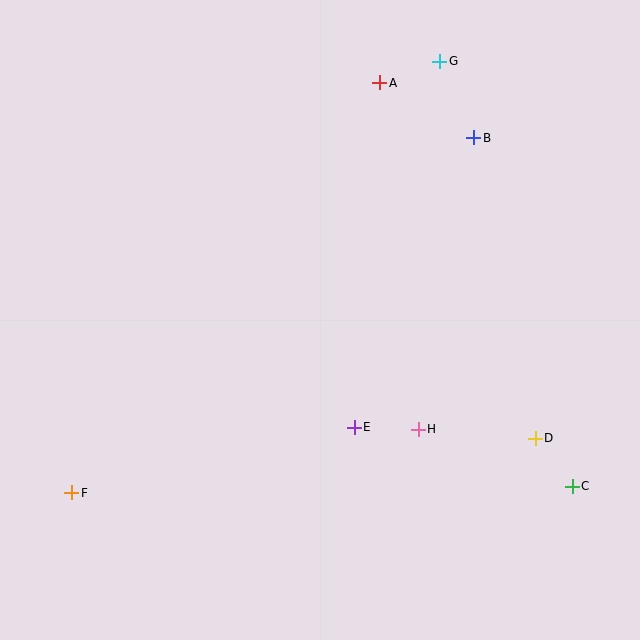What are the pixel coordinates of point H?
Point H is at (418, 429).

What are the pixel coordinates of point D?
Point D is at (535, 438).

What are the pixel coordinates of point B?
Point B is at (474, 138).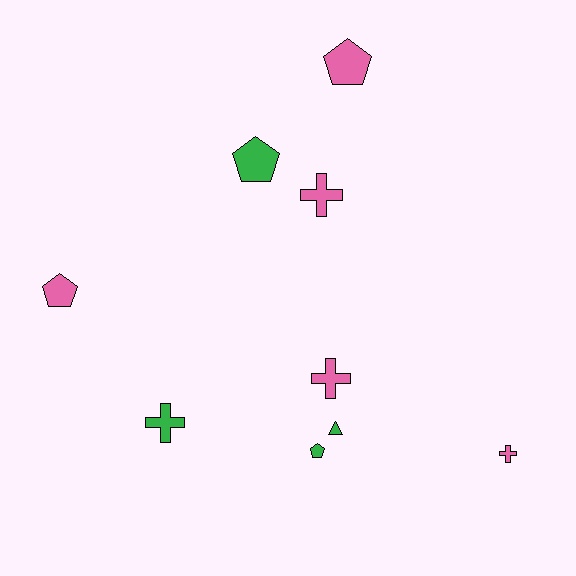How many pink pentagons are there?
There are 2 pink pentagons.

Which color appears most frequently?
Pink, with 5 objects.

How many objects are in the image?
There are 9 objects.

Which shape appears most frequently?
Cross, with 4 objects.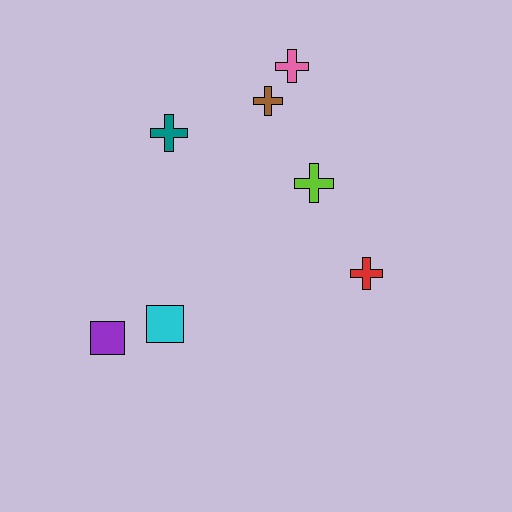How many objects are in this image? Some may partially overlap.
There are 7 objects.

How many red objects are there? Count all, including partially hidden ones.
There is 1 red object.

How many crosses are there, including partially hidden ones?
There are 5 crosses.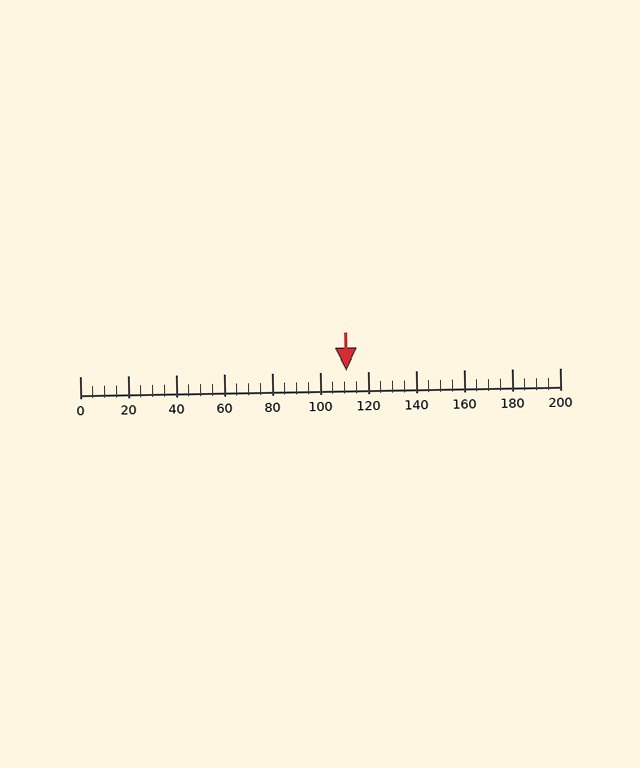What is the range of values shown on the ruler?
The ruler shows values from 0 to 200.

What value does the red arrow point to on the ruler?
The red arrow points to approximately 111.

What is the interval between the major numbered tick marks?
The major tick marks are spaced 20 units apart.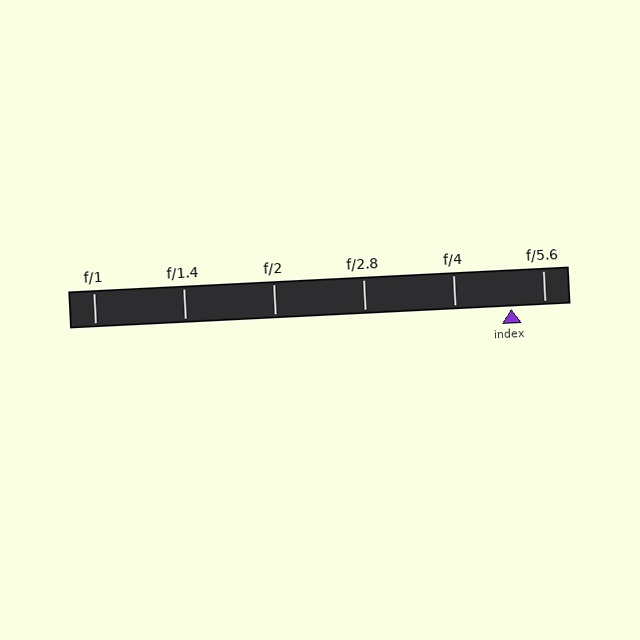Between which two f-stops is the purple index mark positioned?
The index mark is between f/4 and f/5.6.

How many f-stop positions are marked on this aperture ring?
There are 6 f-stop positions marked.